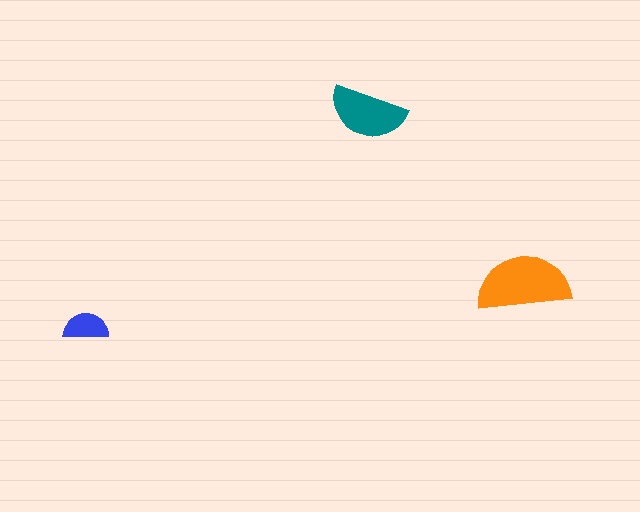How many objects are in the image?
There are 3 objects in the image.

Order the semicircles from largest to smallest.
the orange one, the teal one, the blue one.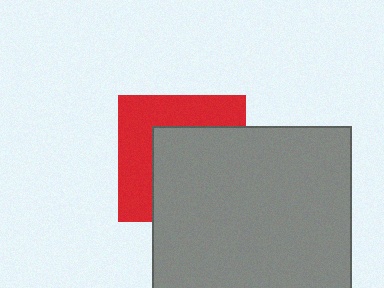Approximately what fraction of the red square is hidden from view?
Roughly 56% of the red square is hidden behind the gray square.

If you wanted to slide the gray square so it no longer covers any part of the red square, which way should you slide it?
Slide it toward the lower-right — that is the most direct way to separate the two shapes.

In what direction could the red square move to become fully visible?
The red square could move toward the upper-left. That would shift it out from behind the gray square entirely.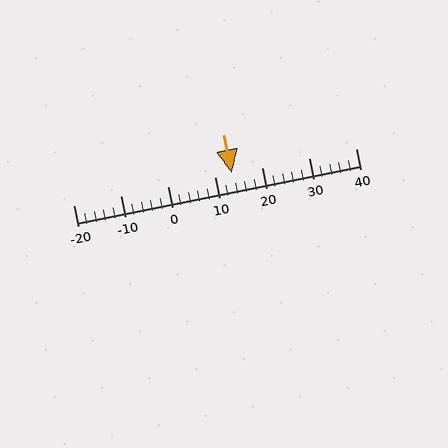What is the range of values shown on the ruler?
The ruler shows values from -20 to 40.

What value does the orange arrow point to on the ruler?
The orange arrow points to approximately 14.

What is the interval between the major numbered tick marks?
The major tick marks are spaced 10 units apart.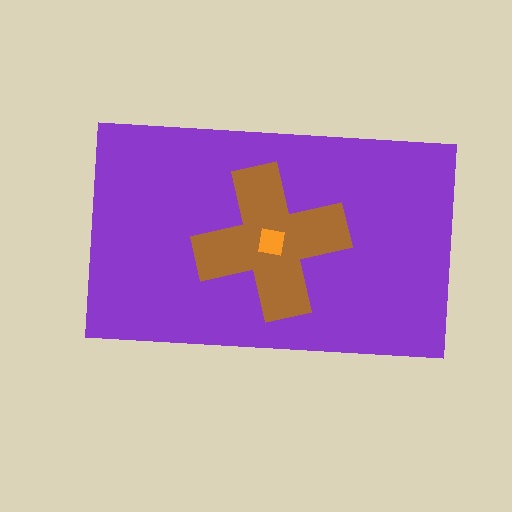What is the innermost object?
The orange square.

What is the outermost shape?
The purple rectangle.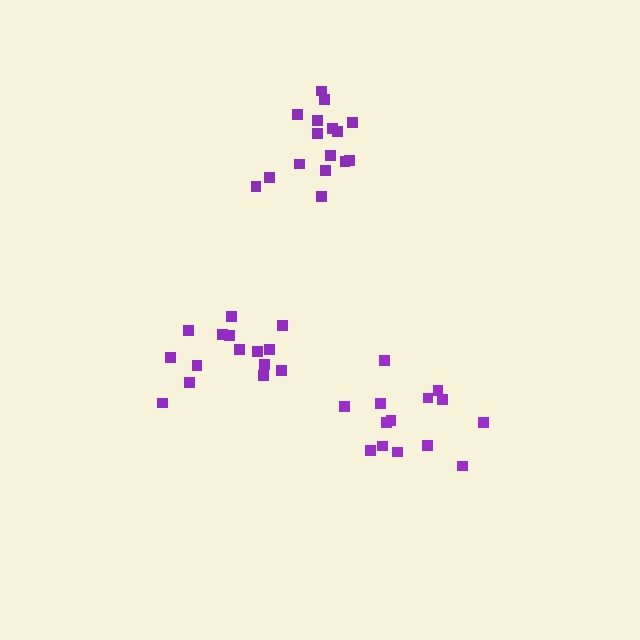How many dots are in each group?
Group 1: 15 dots, Group 2: 16 dots, Group 3: 14 dots (45 total).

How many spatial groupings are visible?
There are 3 spatial groupings.